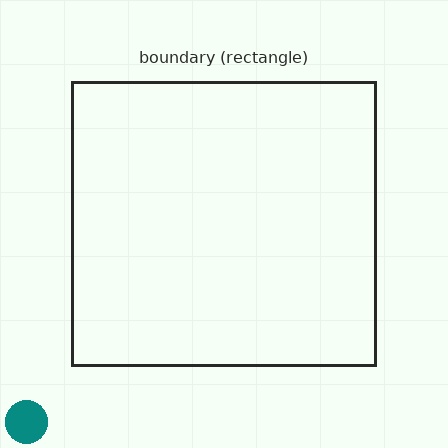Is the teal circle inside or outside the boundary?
Outside.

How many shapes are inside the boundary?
0 inside, 1 outside.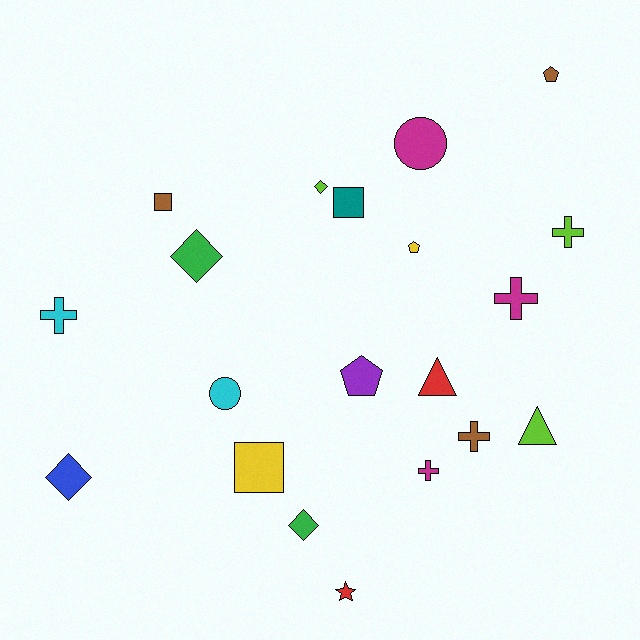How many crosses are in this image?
There are 5 crosses.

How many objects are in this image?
There are 20 objects.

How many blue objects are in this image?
There is 1 blue object.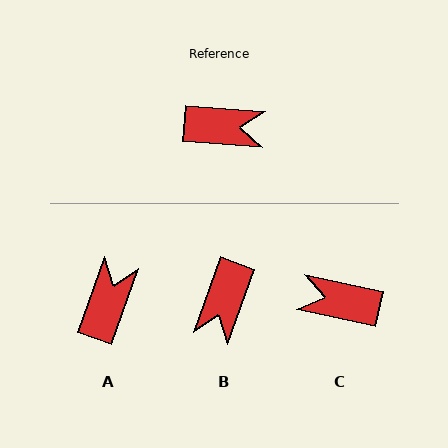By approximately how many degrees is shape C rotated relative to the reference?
Approximately 172 degrees counter-clockwise.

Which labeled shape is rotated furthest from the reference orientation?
C, about 172 degrees away.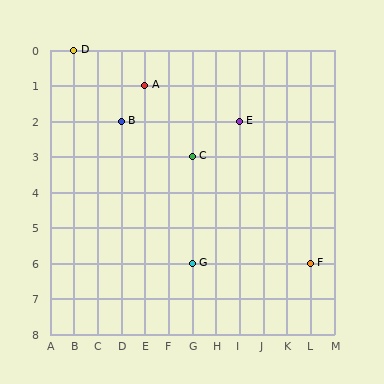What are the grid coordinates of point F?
Point F is at grid coordinates (L, 6).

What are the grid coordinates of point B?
Point B is at grid coordinates (D, 2).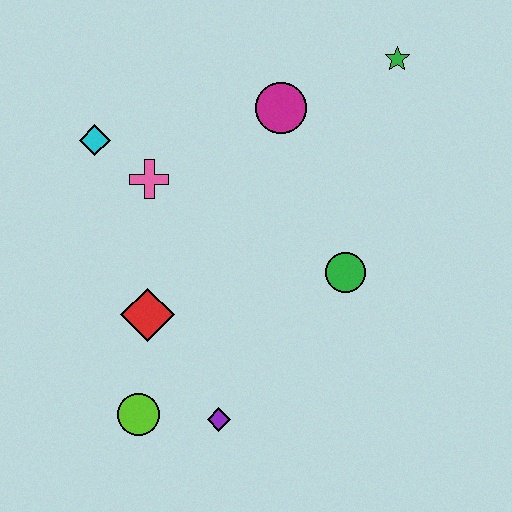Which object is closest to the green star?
The magenta circle is closest to the green star.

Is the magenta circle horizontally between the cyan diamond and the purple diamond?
No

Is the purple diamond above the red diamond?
No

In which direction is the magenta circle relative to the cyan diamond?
The magenta circle is to the right of the cyan diamond.